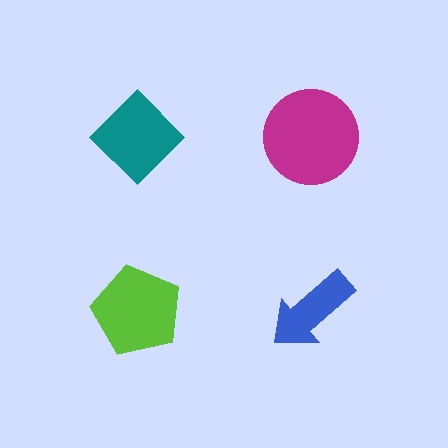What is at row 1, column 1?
A teal diamond.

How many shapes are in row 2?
2 shapes.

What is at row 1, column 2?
A magenta circle.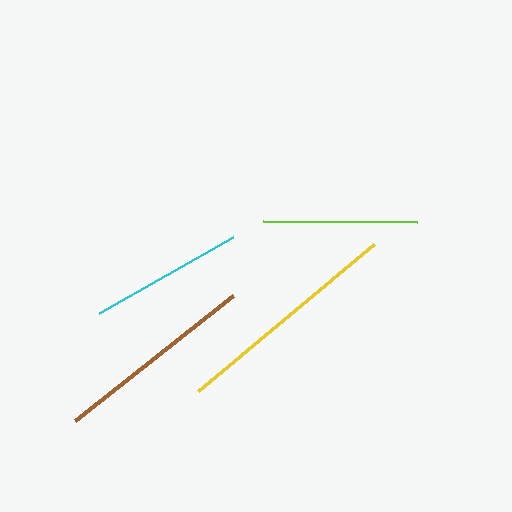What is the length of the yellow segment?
The yellow segment is approximately 229 pixels long.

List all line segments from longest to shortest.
From longest to shortest: yellow, brown, cyan, lime.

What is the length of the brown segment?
The brown segment is approximately 201 pixels long.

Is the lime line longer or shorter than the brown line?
The brown line is longer than the lime line.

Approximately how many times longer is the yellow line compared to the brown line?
The yellow line is approximately 1.1 times the length of the brown line.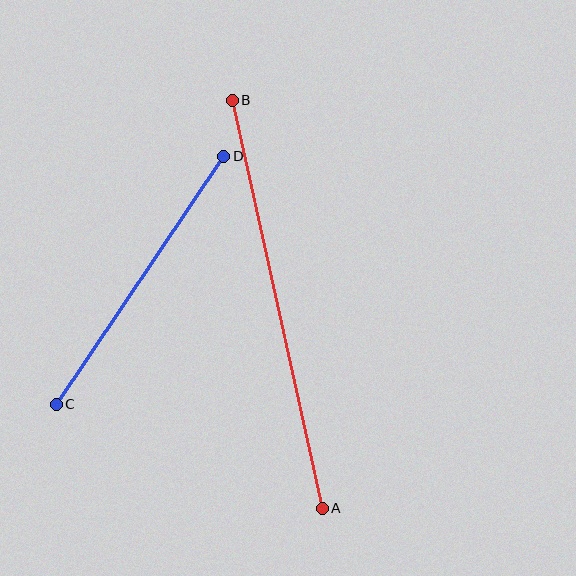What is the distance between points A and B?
The distance is approximately 418 pixels.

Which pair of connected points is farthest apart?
Points A and B are farthest apart.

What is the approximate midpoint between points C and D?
The midpoint is at approximately (140, 280) pixels.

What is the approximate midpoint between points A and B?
The midpoint is at approximately (277, 304) pixels.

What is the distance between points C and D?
The distance is approximately 300 pixels.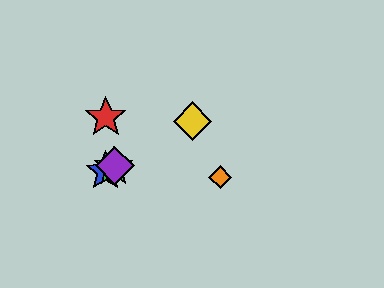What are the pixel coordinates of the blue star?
The blue star is at (106, 171).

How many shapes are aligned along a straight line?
4 shapes (the blue star, the green star, the yellow diamond, the purple diamond) are aligned along a straight line.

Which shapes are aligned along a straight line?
The blue star, the green star, the yellow diamond, the purple diamond are aligned along a straight line.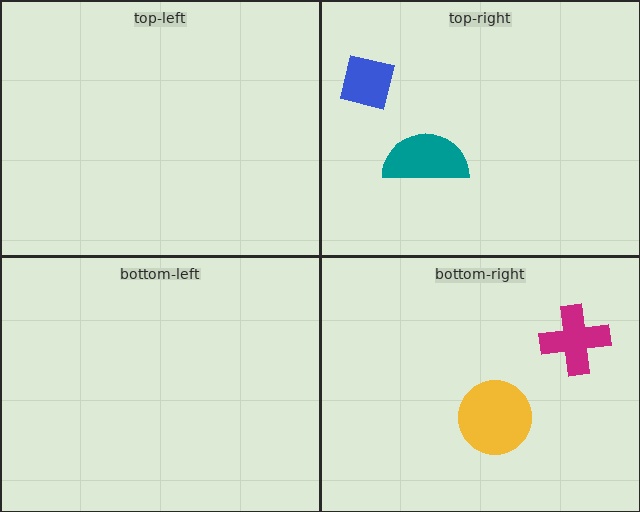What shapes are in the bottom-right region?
The magenta cross, the yellow circle.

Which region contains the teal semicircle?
The top-right region.